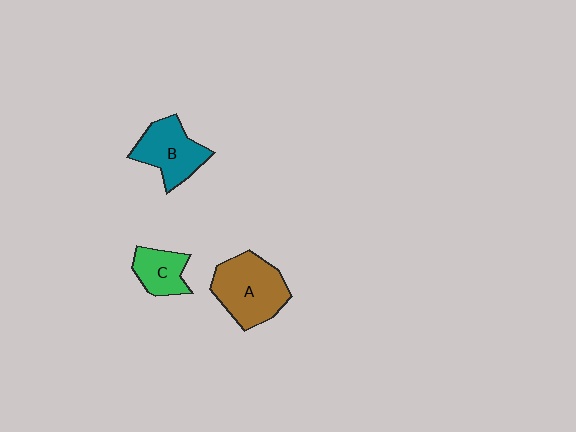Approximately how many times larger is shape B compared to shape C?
Approximately 1.5 times.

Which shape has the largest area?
Shape A (brown).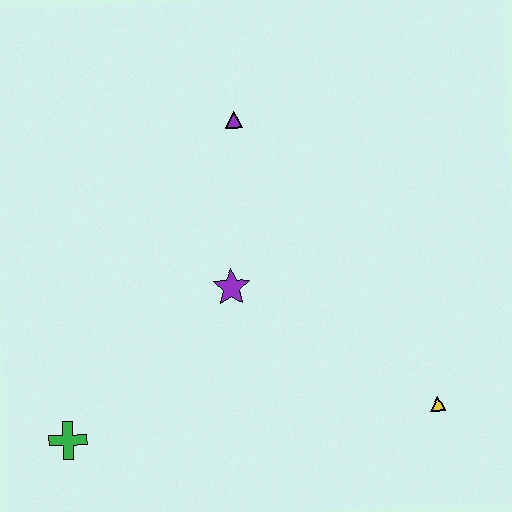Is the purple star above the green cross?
Yes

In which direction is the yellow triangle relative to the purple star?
The yellow triangle is to the right of the purple star.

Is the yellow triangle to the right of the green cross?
Yes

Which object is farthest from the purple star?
The yellow triangle is farthest from the purple star.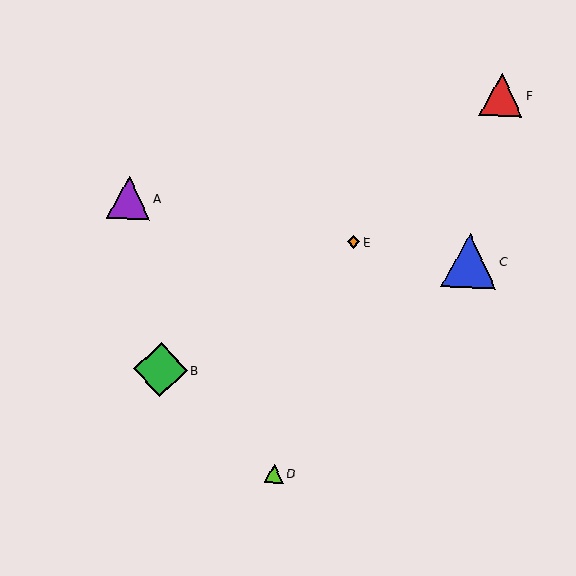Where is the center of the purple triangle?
The center of the purple triangle is at (129, 197).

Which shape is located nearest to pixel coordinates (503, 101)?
The red triangle (labeled F) at (501, 94) is nearest to that location.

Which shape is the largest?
The blue triangle (labeled C) is the largest.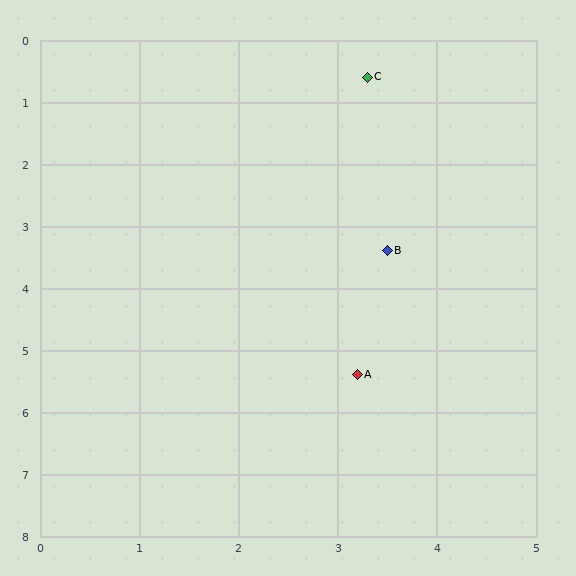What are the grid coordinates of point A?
Point A is at approximately (3.2, 5.4).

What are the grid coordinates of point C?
Point C is at approximately (3.3, 0.6).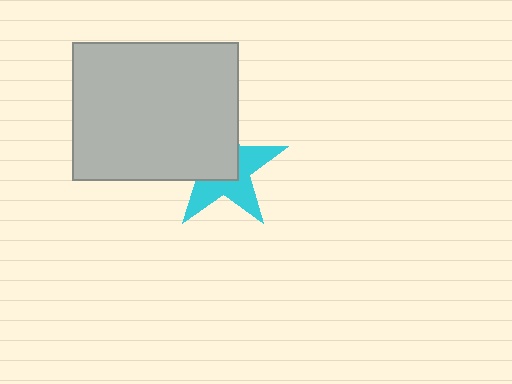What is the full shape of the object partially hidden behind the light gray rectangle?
The partially hidden object is a cyan star.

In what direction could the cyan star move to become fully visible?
The cyan star could move toward the lower-right. That would shift it out from behind the light gray rectangle entirely.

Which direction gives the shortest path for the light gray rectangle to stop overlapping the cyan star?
Moving toward the upper-left gives the shortest separation.